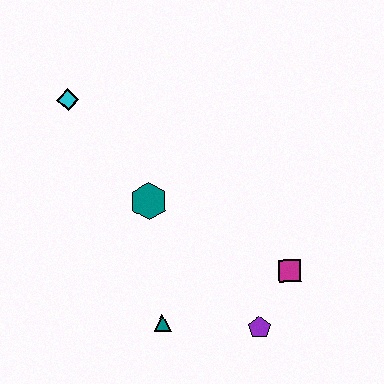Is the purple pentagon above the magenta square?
No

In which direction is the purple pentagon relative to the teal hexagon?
The purple pentagon is below the teal hexagon.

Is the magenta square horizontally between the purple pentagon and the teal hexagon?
No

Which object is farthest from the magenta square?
The cyan diamond is farthest from the magenta square.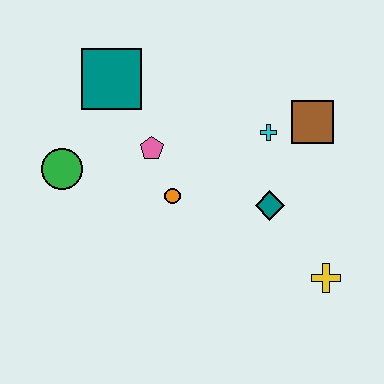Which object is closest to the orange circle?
The pink pentagon is closest to the orange circle.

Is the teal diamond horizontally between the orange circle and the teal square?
No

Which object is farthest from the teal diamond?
The green circle is farthest from the teal diamond.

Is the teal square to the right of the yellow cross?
No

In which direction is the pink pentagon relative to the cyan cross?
The pink pentagon is to the left of the cyan cross.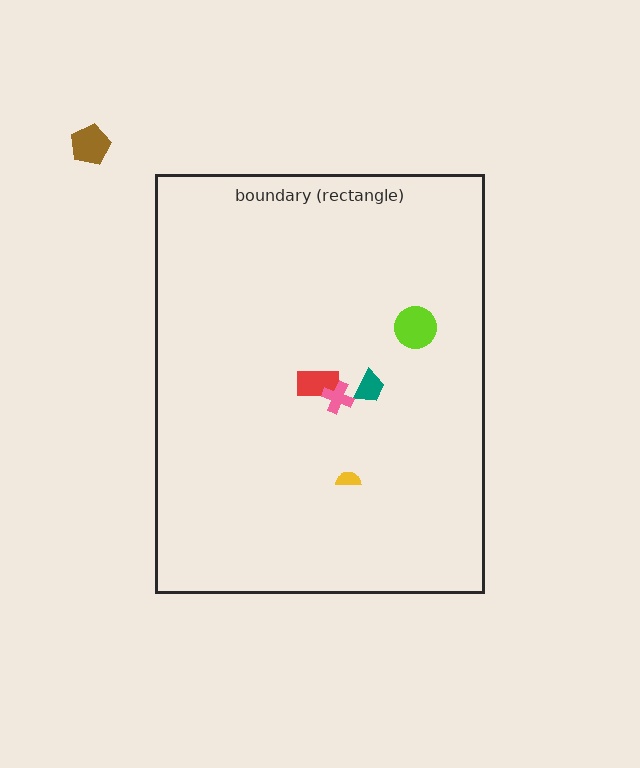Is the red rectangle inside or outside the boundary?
Inside.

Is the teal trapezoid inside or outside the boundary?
Inside.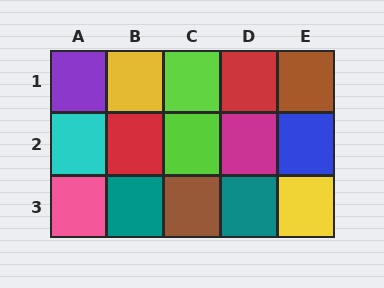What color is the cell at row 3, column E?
Yellow.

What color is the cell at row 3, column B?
Teal.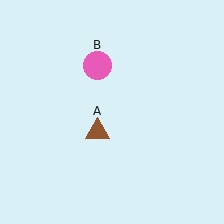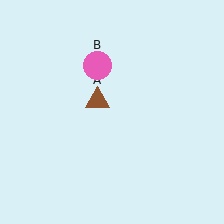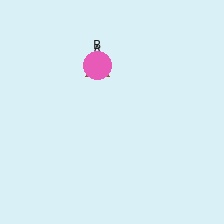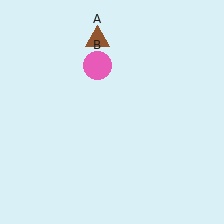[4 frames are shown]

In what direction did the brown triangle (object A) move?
The brown triangle (object A) moved up.